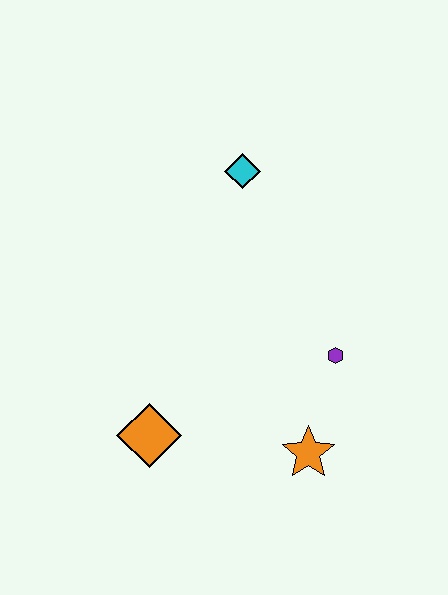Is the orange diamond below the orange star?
No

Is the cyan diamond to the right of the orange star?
No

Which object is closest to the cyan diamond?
The purple hexagon is closest to the cyan diamond.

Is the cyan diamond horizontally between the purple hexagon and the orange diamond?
Yes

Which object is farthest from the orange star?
The cyan diamond is farthest from the orange star.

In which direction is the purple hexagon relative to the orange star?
The purple hexagon is above the orange star.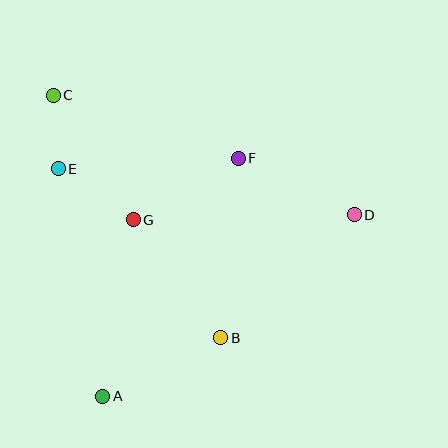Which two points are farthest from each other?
Points C and D are farthest from each other.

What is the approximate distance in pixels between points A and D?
The distance between A and D is approximately 310 pixels.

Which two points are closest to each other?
Points C and E are closest to each other.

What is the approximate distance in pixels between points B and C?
The distance between B and C is approximately 294 pixels.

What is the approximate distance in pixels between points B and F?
The distance between B and F is approximately 180 pixels.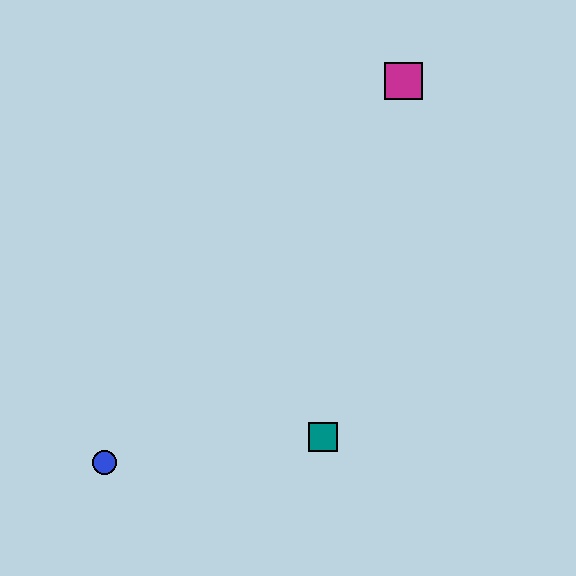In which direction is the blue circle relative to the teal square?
The blue circle is to the left of the teal square.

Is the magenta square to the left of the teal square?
No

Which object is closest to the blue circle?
The teal square is closest to the blue circle.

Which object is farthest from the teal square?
The magenta square is farthest from the teal square.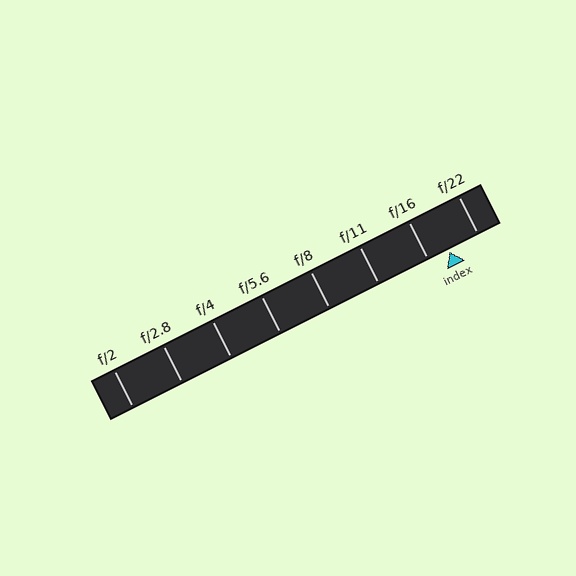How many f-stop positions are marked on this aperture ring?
There are 8 f-stop positions marked.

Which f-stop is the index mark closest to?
The index mark is closest to f/16.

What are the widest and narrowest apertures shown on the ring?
The widest aperture shown is f/2 and the narrowest is f/22.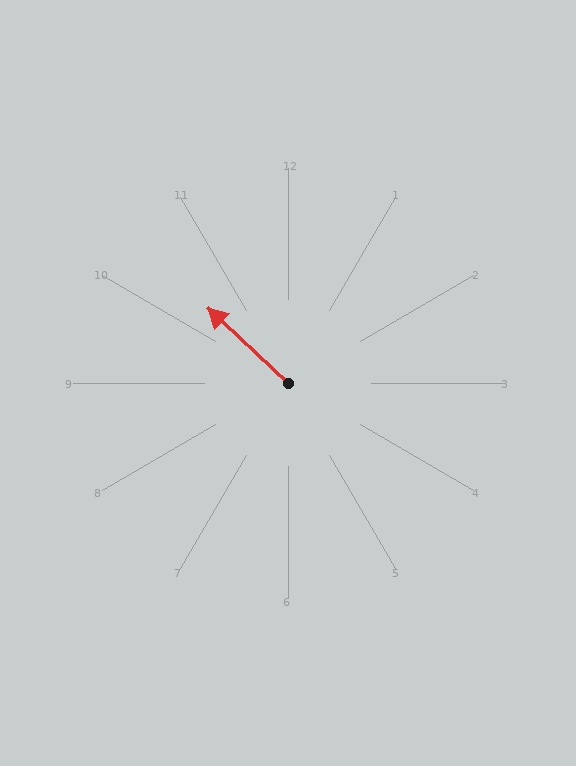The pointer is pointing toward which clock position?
Roughly 10 o'clock.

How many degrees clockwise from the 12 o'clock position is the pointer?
Approximately 313 degrees.